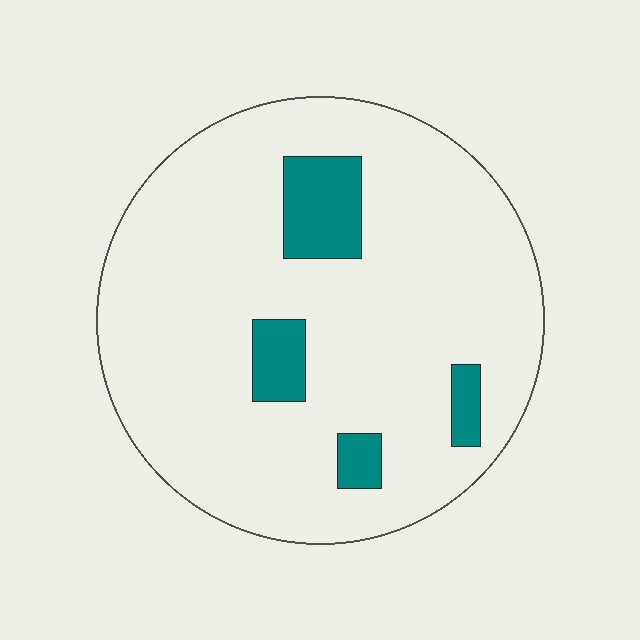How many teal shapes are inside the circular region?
4.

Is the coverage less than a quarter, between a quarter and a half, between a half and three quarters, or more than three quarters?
Less than a quarter.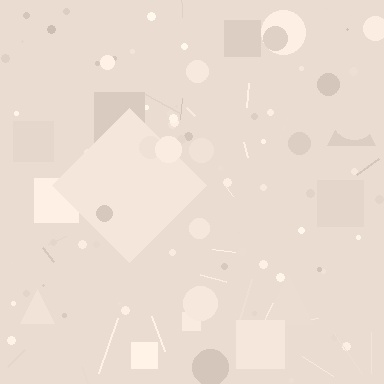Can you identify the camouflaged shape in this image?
The camouflaged shape is a diamond.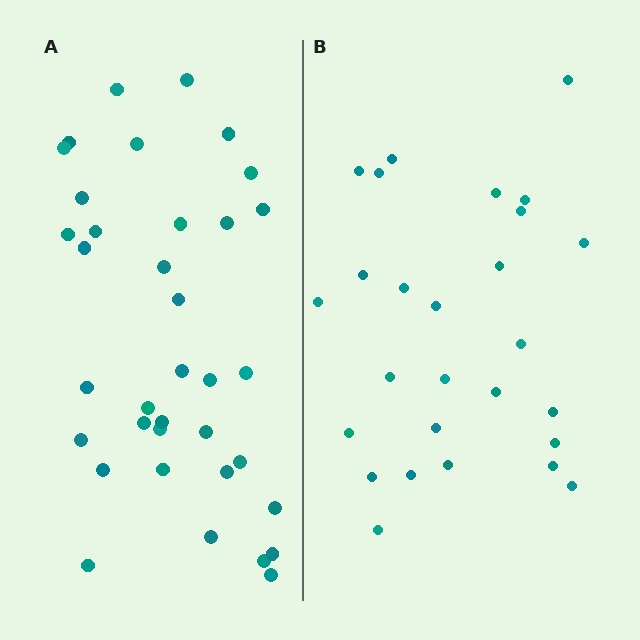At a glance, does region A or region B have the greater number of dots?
Region A (the left region) has more dots.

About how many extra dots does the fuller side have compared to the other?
Region A has roughly 8 or so more dots than region B.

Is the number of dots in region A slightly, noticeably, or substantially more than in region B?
Region A has noticeably more, but not dramatically so. The ratio is roughly 1.3 to 1.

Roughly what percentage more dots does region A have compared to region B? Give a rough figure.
About 35% more.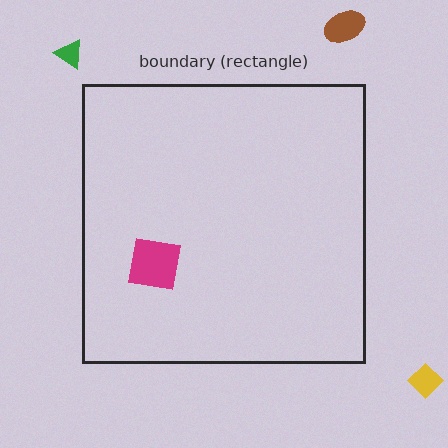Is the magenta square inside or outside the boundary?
Inside.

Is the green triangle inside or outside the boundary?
Outside.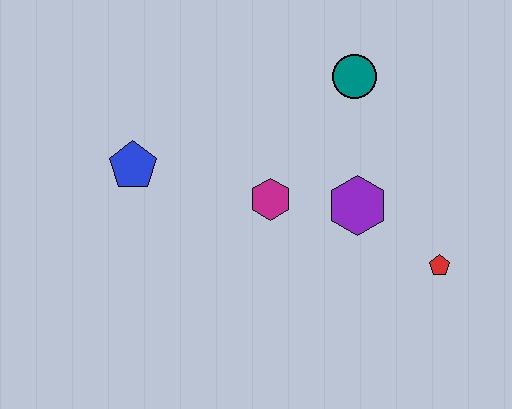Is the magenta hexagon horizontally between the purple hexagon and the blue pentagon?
Yes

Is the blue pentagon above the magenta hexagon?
Yes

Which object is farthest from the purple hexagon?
The blue pentagon is farthest from the purple hexagon.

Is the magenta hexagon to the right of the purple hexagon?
No